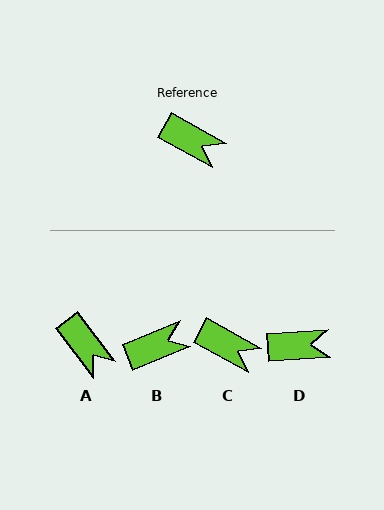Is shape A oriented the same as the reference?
No, it is off by about 24 degrees.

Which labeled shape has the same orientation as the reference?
C.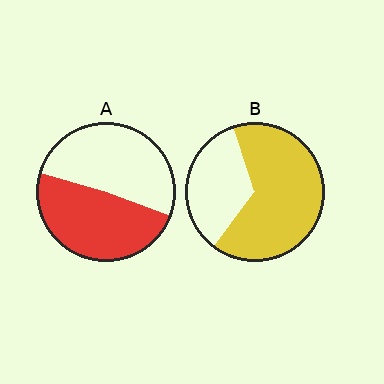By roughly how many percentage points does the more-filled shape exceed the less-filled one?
By roughly 15 percentage points (B over A).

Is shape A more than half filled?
Roughly half.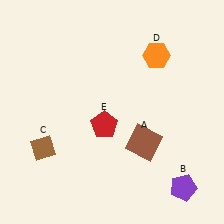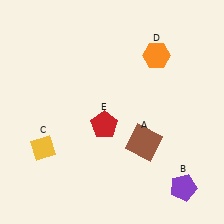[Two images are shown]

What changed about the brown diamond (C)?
In Image 1, C is brown. In Image 2, it changed to yellow.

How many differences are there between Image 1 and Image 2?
There is 1 difference between the two images.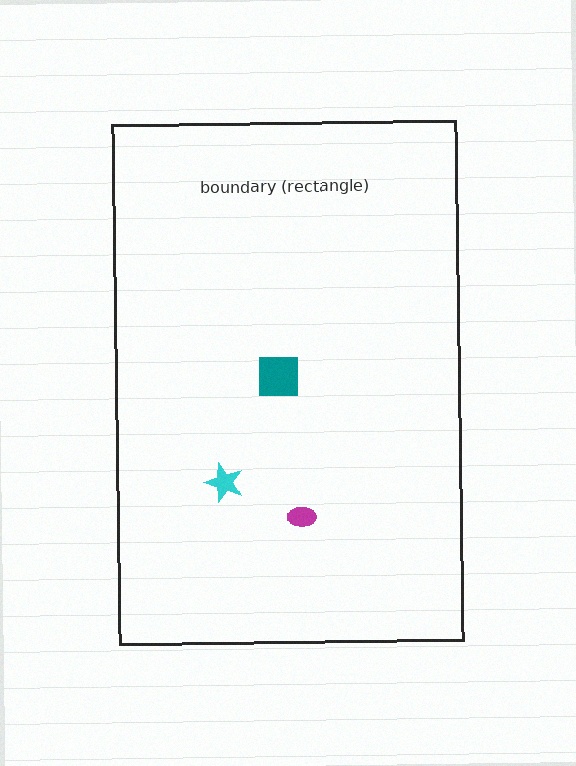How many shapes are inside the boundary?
3 inside, 0 outside.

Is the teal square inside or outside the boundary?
Inside.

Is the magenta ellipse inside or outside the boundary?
Inside.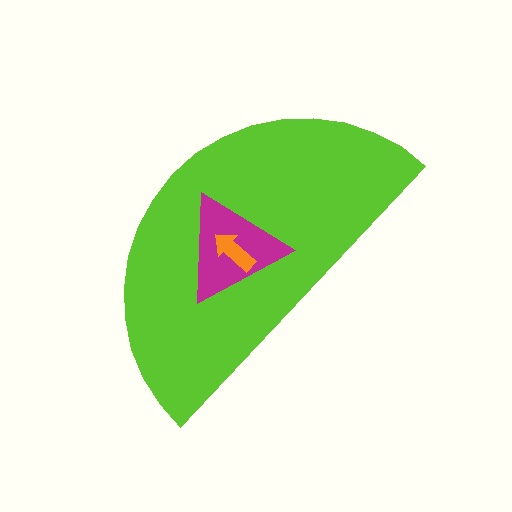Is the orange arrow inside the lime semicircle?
Yes.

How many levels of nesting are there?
3.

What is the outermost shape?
The lime semicircle.